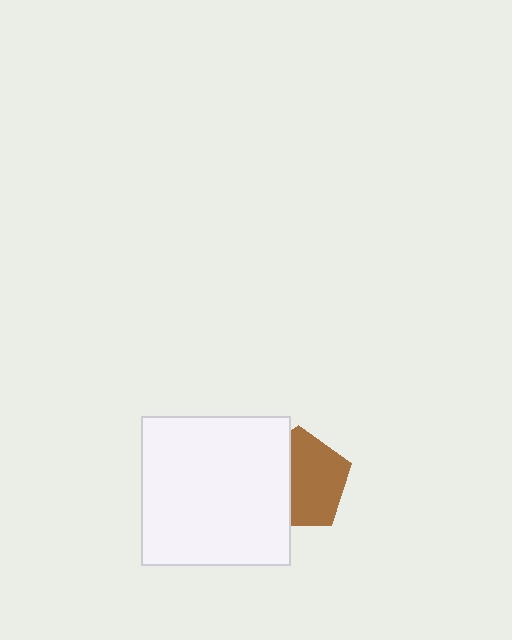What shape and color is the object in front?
The object in front is a white square.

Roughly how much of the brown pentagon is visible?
About half of it is visible (roughly 59%).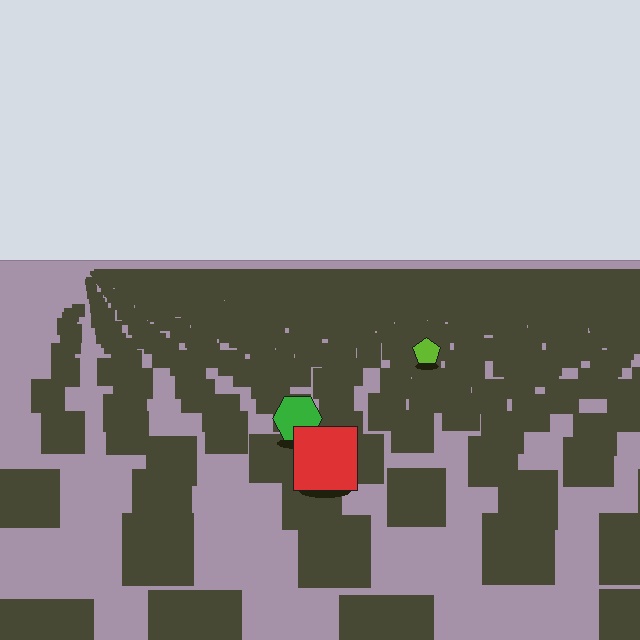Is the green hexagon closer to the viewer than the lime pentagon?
Yes. The green hexagon is closer — you can tell from the texture gradient: the ground texture is coarser near it.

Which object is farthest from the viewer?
The lime pentagon is farthest from the viewer. It appears smaller and the ground texture around it is denser.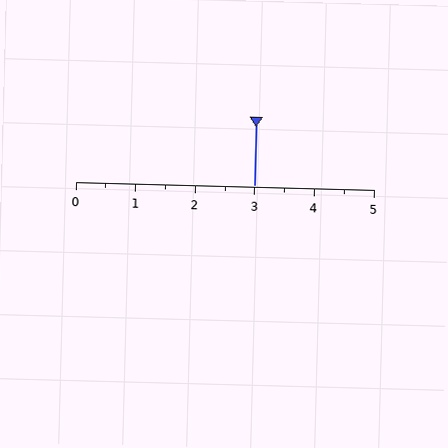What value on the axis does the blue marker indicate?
The marker indicates approximately 3.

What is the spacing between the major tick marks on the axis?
The major ticks are spaced 1 apart.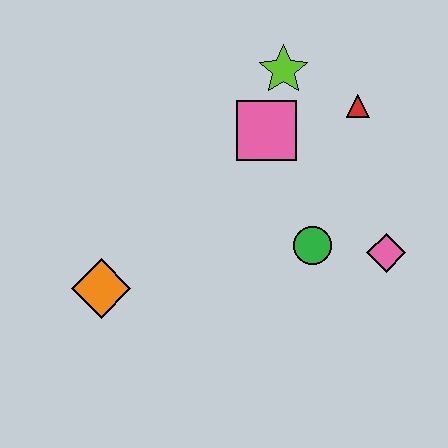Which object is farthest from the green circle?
The orange diamond is farthest from the green circle.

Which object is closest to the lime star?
The pink square is closest to the lime star.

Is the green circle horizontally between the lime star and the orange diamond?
No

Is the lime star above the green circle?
Yes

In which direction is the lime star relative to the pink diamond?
The lime star is above the pink diamond.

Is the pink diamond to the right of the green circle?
Yes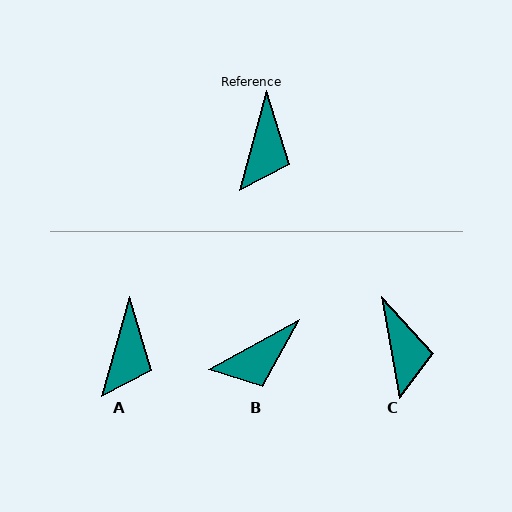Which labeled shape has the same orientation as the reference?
A.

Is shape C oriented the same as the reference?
No, it is off by about 26 degrees.